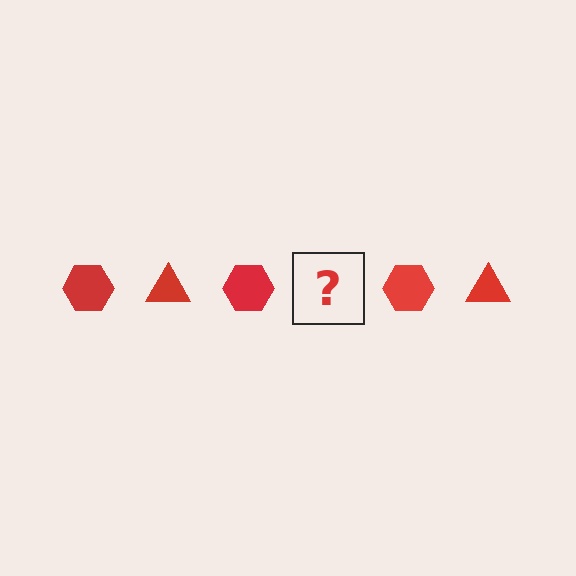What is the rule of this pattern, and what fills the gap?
The rule is that the pattern cycles through hexagon, triangle shapes in red. The gap should be filled with a red triangle.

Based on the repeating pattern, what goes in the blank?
The blank should be a red triangle.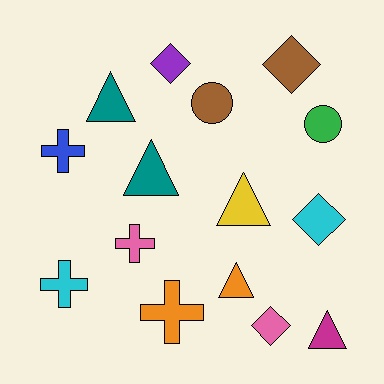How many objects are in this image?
There are 15 objects.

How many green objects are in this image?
There is 1 green object.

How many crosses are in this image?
There are 4 crosses.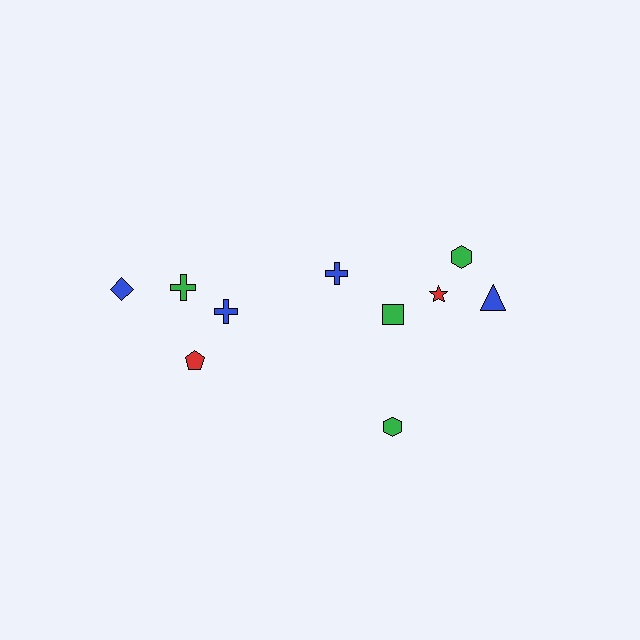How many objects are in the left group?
There are 4 objects.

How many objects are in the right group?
There are 6 objects.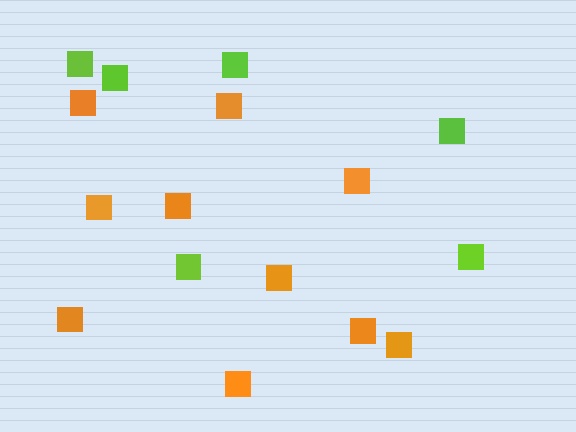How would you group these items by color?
There are 2 groups: one group of lime squares (6) and one group of orange squares (10).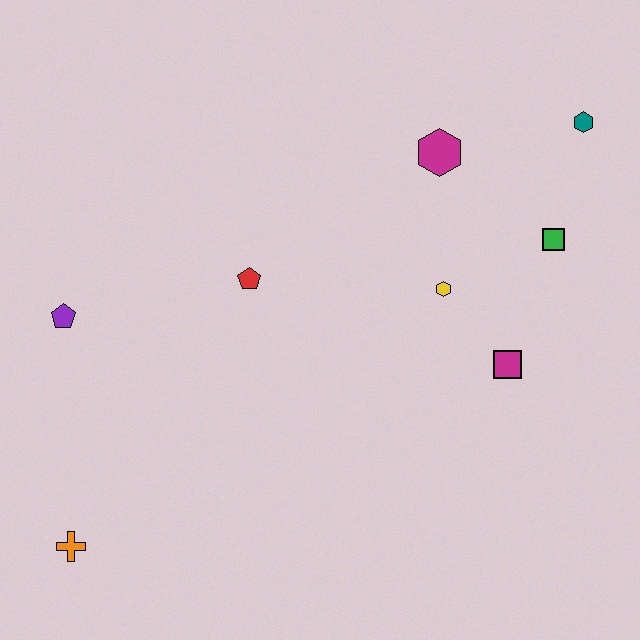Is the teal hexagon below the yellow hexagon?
No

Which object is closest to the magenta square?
The yellow hexagon is closest to the magenta square.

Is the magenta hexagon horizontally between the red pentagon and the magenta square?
Yes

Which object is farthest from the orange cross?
The teal hexagon is farthest from the orange cross.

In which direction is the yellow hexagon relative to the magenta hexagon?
The yellow hexagon is below the magenta hexagon.